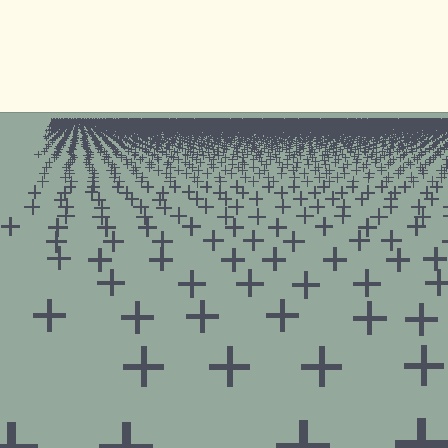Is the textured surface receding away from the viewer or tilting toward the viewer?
The surface is receding away from the viewer. Texture elements get smaller and denser toward the top.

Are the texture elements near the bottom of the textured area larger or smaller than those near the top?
Larger. Near the bottom, elements are closer to the viewer and appear at a bigger on-screen size.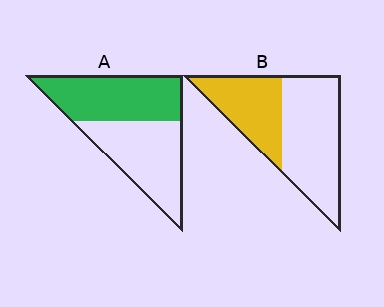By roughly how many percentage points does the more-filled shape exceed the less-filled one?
By roughly 10 percentage points (A over B).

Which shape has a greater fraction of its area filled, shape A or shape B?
Shape A.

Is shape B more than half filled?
No.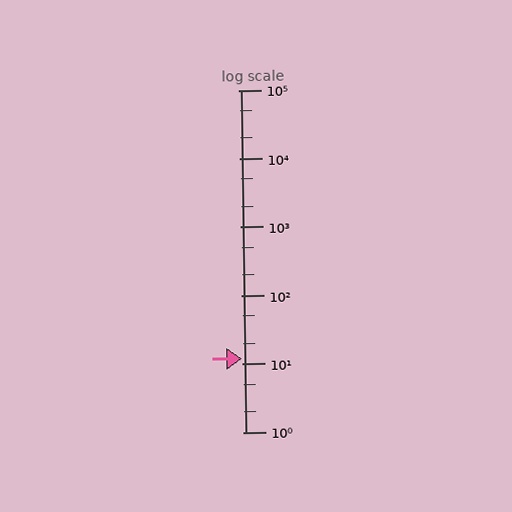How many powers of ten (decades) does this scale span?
The scale spans 5 decades, from 1 to 100000.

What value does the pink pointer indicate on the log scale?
The pointer indicates approximately 12.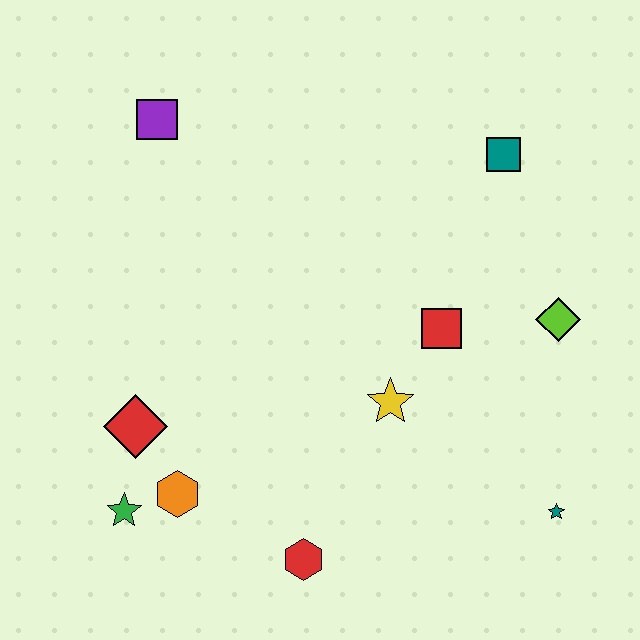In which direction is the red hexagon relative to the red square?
The red hexagon is below the red square.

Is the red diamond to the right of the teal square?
No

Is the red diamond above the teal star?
Yes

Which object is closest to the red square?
The yellow star is closest to the red square.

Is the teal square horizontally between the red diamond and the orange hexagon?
No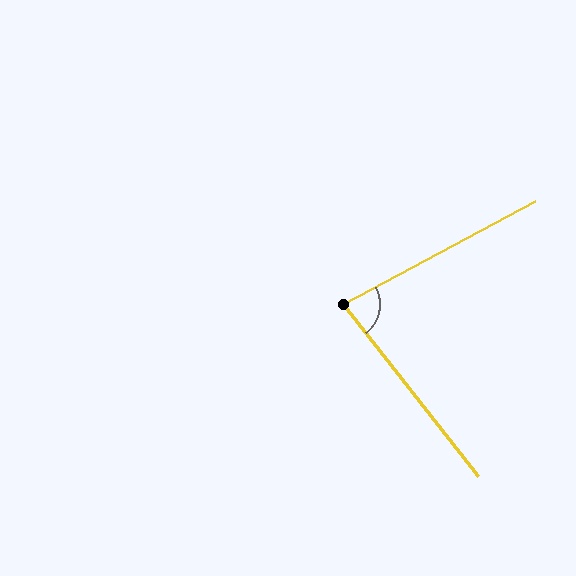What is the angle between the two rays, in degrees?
Approximately 80 degrees.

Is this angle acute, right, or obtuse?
It is acute.